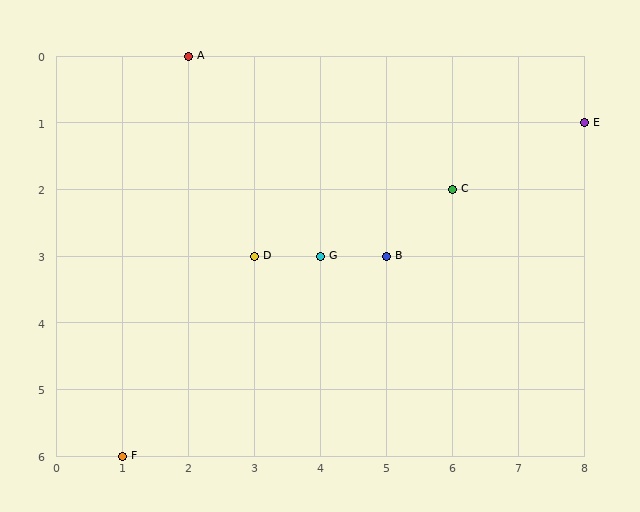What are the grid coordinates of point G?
Point G is at grid coordinates (4, 3).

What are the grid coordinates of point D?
Point D is at grid coordinates (3, 3).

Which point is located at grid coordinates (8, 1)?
Point E is at (8, 1).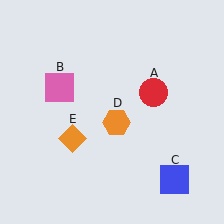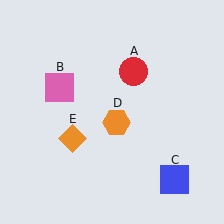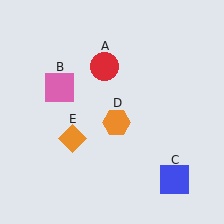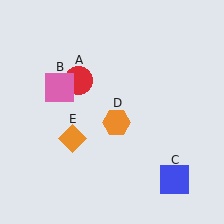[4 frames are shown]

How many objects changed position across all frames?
1 object changed position: red circle (object A).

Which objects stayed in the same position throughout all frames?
Pink square (object B) and blue square (object C) and orange hexagon (object D) and orange diamond (object E) remained stationary.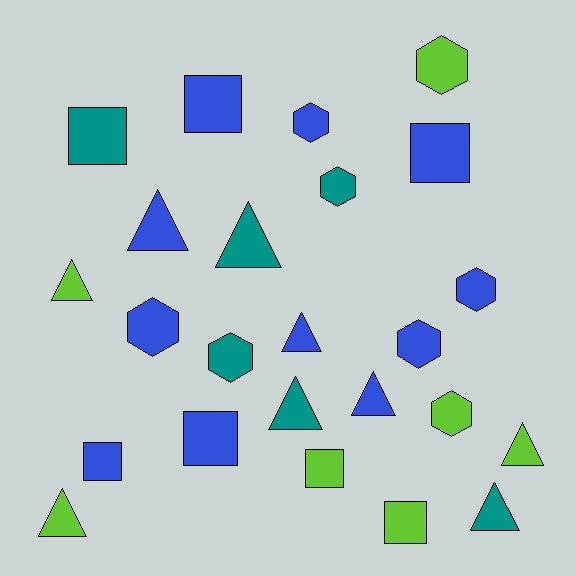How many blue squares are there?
There are 4 blue squares.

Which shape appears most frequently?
Triangle, with 9 objects.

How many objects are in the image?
There are 24 objects.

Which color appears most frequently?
Blue, with 11 objects.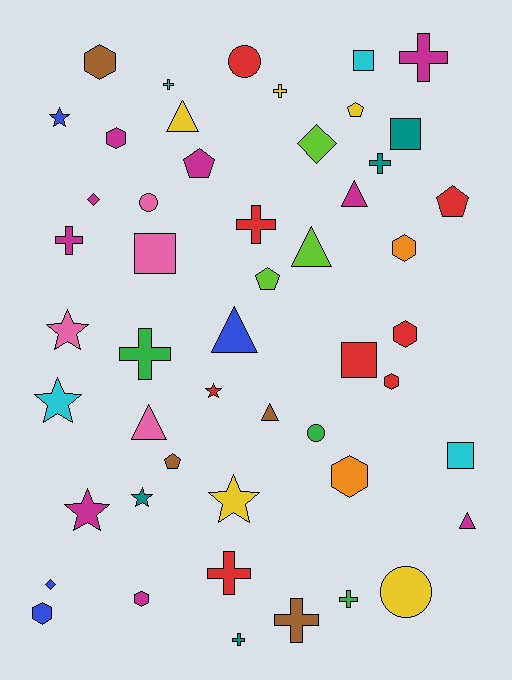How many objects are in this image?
There are 50 objects.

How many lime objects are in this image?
There are 3 lime objects.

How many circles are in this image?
There are 4 circles.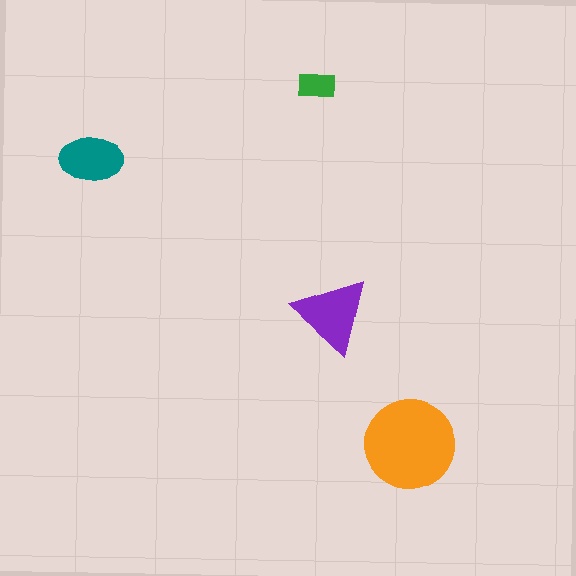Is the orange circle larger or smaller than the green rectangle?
Larger.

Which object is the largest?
The orange circle.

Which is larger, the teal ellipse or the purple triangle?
The purple triangle.